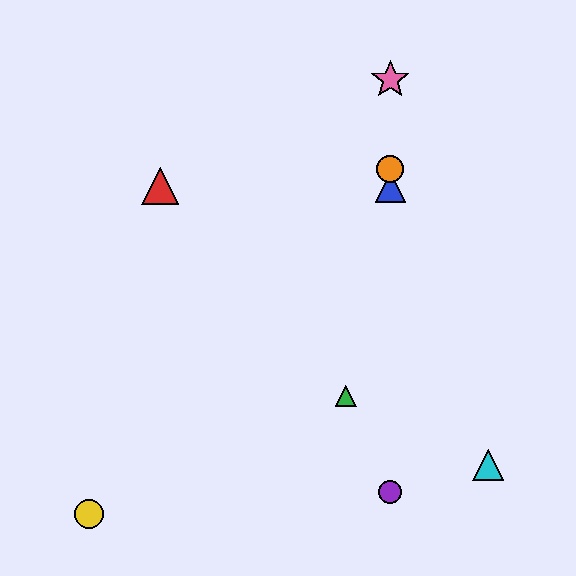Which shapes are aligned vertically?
The blue triangle, the purple circle, the orange circle, the pink star are aligned vertically.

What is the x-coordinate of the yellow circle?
The yellow circle is at x≈89.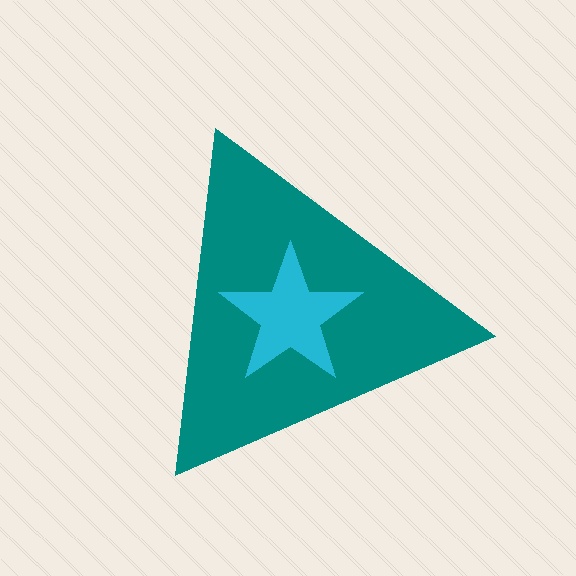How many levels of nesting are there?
2.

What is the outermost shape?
The teal triangle.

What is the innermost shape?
The cyan star.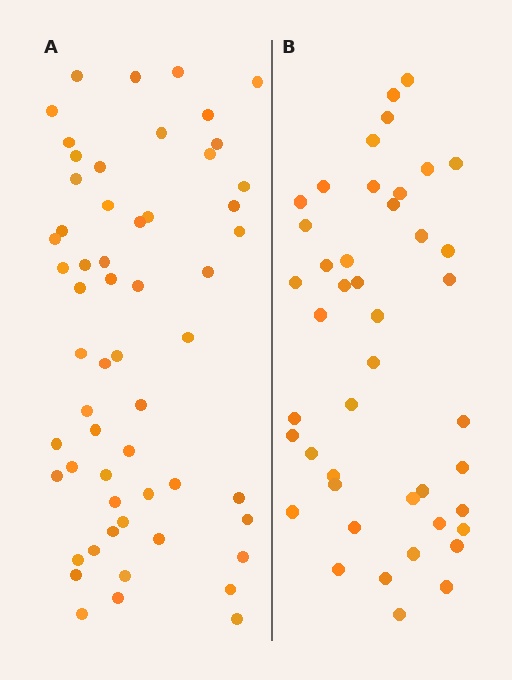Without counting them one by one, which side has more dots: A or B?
Region A (the left region) has more dots.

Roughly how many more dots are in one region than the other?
Region A has approximately 15 more dots than region B.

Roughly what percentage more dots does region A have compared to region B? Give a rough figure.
About 30% more.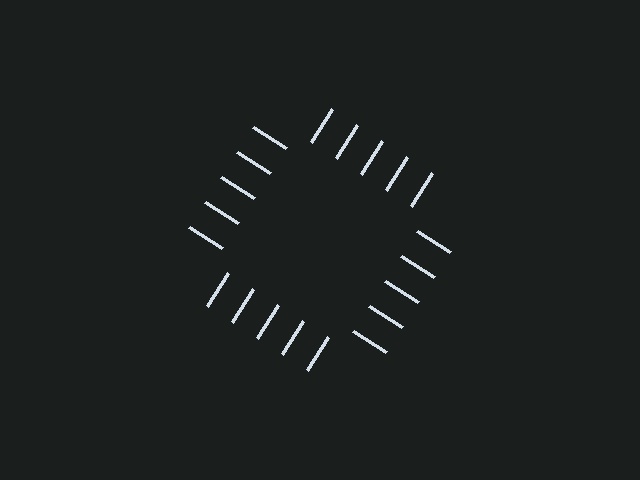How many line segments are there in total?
20 — 5 along each of the 4 edges.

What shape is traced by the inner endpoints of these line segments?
An illusory square — the line segments terminate on its edges but no continuous stroke is drawn.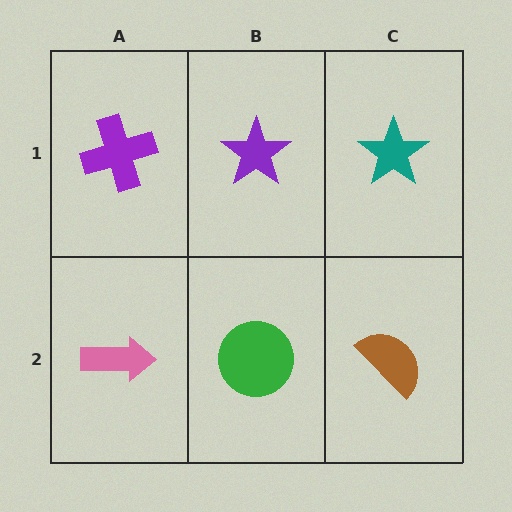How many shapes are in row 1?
3 shapes.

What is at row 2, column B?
A green circle.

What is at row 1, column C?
A teal star.